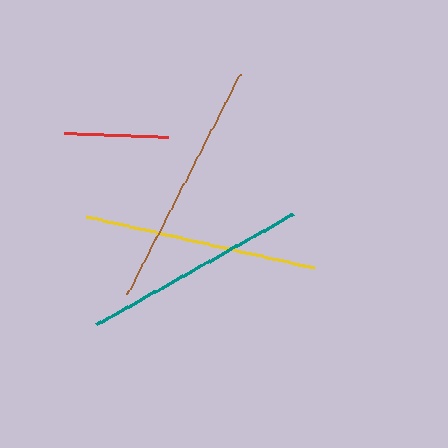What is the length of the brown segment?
The brown segment is approximately 249 pixels long.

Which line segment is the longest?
The brown line is the longest at approximately 249 pixels.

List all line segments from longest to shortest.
From longest to shortest: brown, yellow, teal, red.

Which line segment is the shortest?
The red line is the shortest at approximately 103 pixels.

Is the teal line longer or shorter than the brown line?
The brown line is longer than the teal line.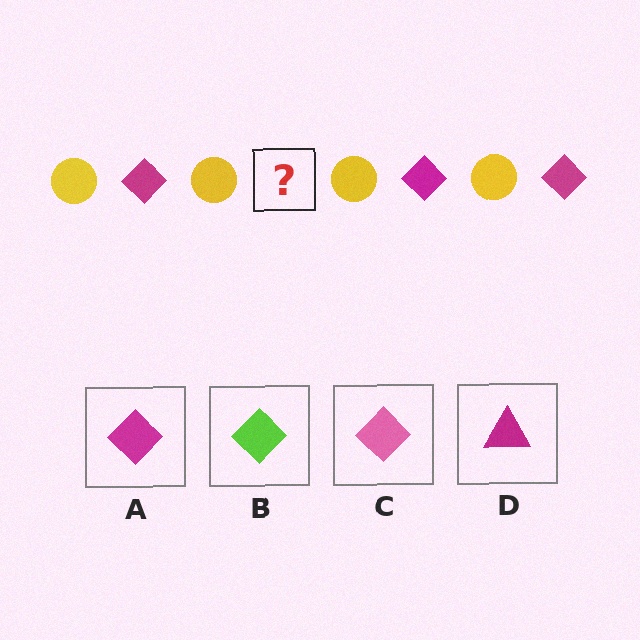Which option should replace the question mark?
Option A.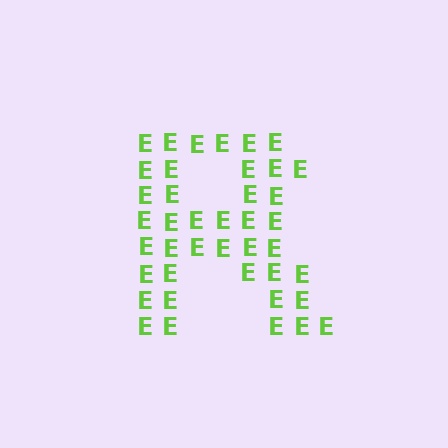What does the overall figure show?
The overall figure shows the letter R.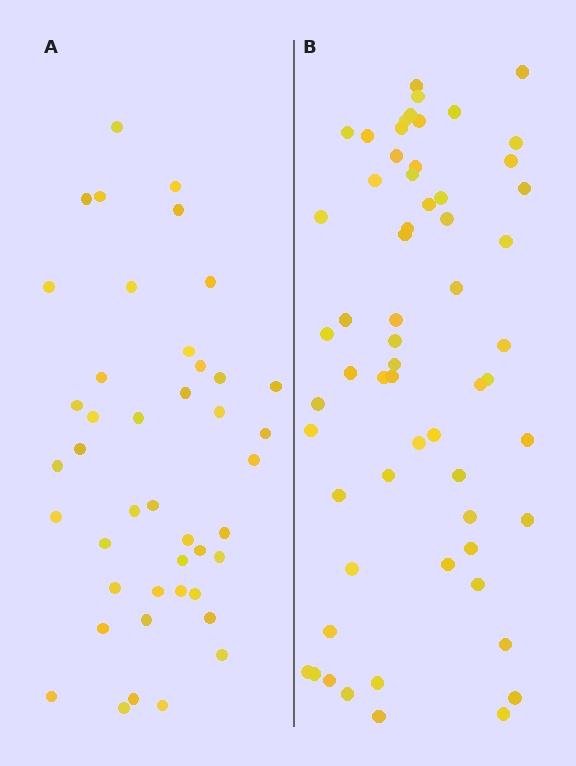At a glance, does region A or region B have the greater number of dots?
Region B (the right region) has more dots.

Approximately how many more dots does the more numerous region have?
Region B has approximately 15 more dots than region A.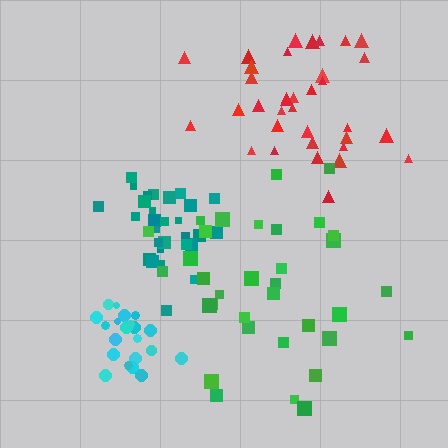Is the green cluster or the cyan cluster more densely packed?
Cyan.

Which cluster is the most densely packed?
Cyan.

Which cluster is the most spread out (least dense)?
Green.